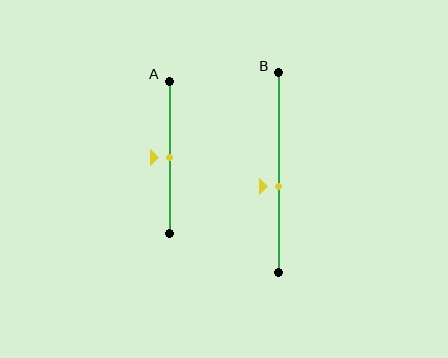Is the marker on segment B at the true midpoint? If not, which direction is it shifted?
No, the marker on segment B is shifted downward by about 7% of the segment length.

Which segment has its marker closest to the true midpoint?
Segment A has its marker closest to the true midpoint.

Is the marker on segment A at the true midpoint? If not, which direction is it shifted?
Yes, the marker on segment A is at the true midpoint.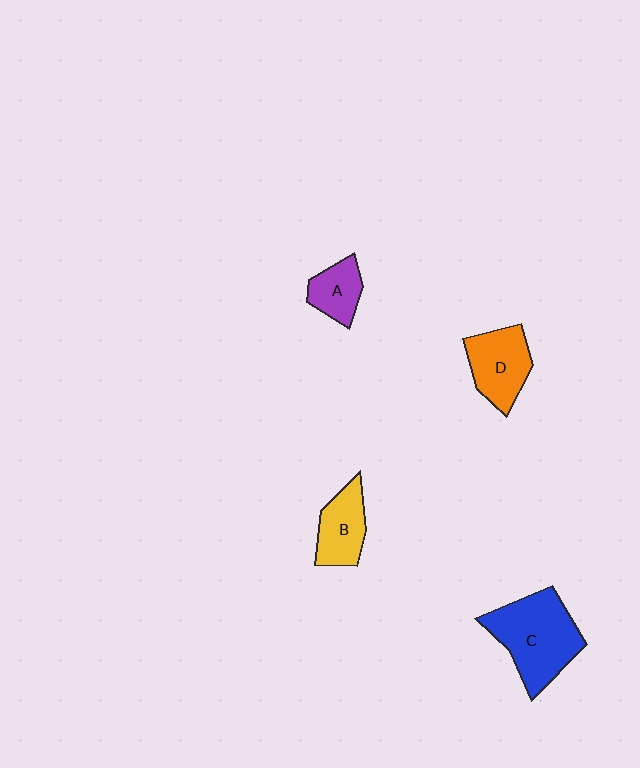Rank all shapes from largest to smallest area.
From largest to smallest: C (blue), D (orange), B (yellow), A (purple).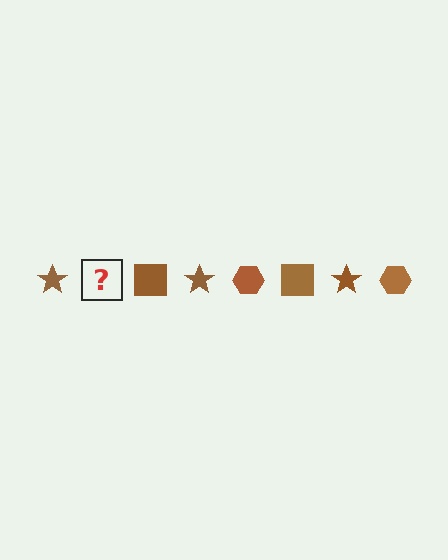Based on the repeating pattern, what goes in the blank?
The blank should be a brown hexagon.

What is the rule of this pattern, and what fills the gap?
The rule is that the pattern cycles through star, hexagon, square shapes in brown. The gap should be filled with a brown hexagon.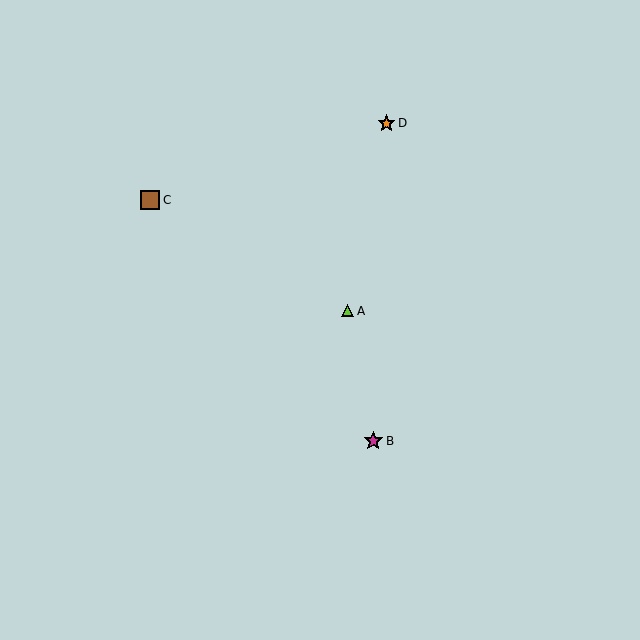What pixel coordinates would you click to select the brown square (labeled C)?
Click at (150, 200) to select the brown square C.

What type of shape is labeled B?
Shape B is a magenta star.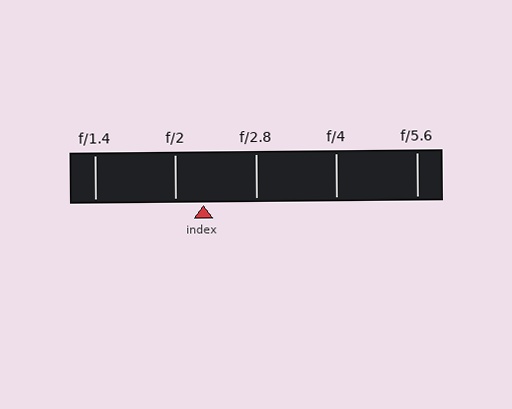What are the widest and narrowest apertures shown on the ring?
The widest aperture shown is f/1.4 and the narrowest is f/5.6.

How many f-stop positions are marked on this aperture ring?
There are 5 f-stop positions marked.